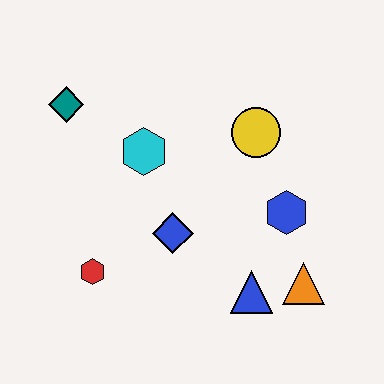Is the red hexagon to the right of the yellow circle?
No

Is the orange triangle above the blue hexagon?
No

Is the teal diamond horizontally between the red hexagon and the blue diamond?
No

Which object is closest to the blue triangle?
The orange triangle is closest to the blue triangle.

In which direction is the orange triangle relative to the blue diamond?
The orange triangle is to the right of the blue diamond.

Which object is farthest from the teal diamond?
The orange triangle is farthest from the teal diamond.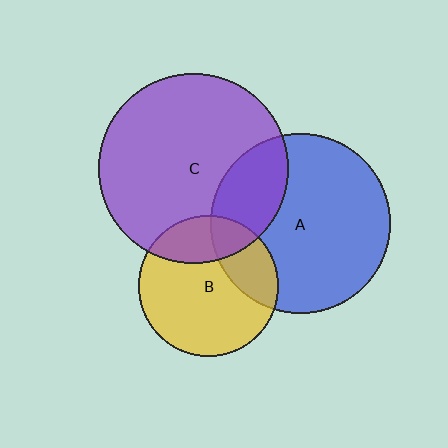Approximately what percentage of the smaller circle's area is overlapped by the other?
Approximately 25%.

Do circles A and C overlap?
Yes.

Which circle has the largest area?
Circle C (purple).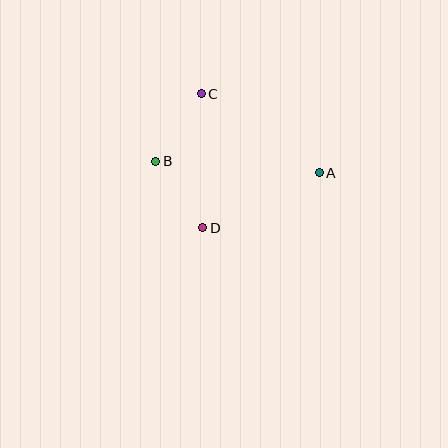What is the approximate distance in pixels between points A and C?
The distance between A and C is approximately 142 pixels.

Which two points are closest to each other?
Points B and D are closest to each other.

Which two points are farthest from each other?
Points A and B are farthest from each other.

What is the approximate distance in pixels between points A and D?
The distance between A and D is approximately 129 pixels.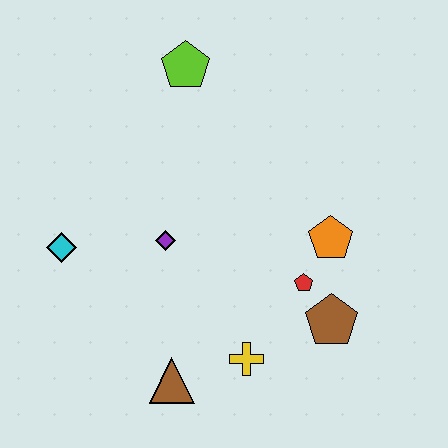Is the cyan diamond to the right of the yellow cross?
No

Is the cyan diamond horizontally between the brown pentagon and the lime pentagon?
No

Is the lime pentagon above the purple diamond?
Yes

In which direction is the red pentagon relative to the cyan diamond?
The red pentagon is to the right of the cyan diamond.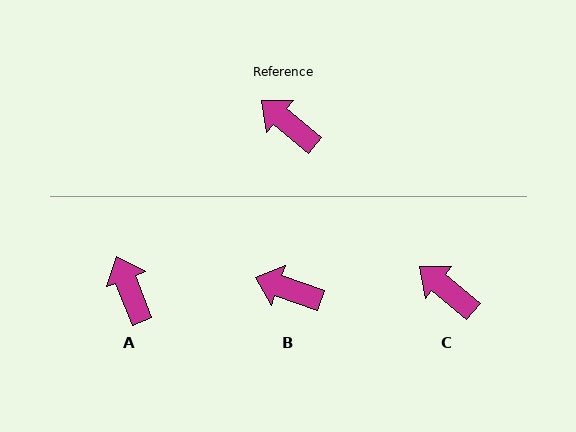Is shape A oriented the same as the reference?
No, it is off by about 29 degrees.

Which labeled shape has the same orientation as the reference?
C.